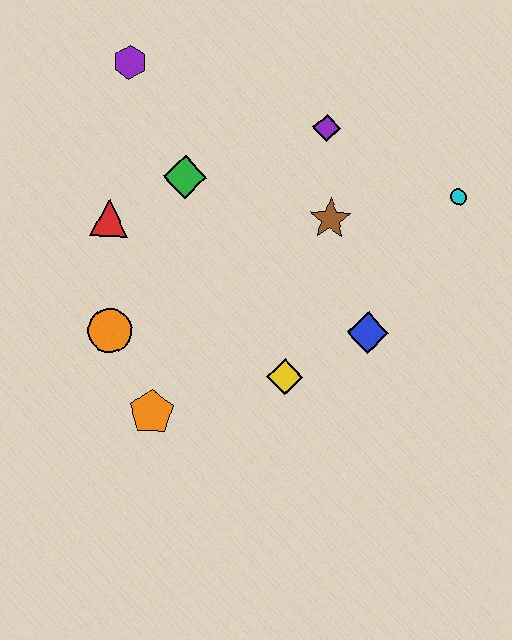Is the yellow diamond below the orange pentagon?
No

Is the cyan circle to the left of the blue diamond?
No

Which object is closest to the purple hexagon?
The green diamond is closest to the purple hexagon.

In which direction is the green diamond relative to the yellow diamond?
The green diamond is above the yellow diamond.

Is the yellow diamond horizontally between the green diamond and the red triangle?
No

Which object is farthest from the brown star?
The orange pentagon is farthest from the brown star.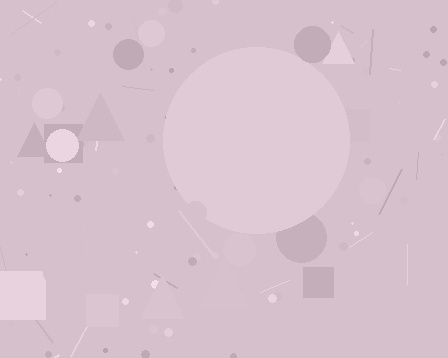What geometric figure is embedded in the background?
A circle is embedded in the background.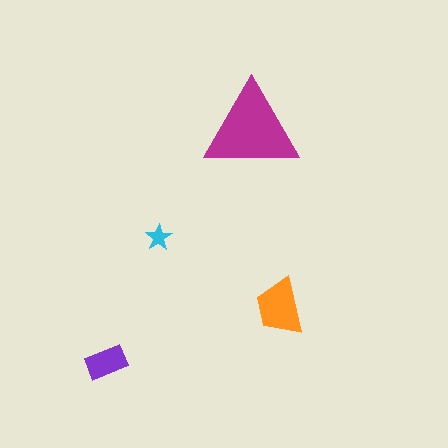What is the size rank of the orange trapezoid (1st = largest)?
2nd.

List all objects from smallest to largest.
The cyan star, the purple rectangle, the orange trapezoid, the magenta triangle.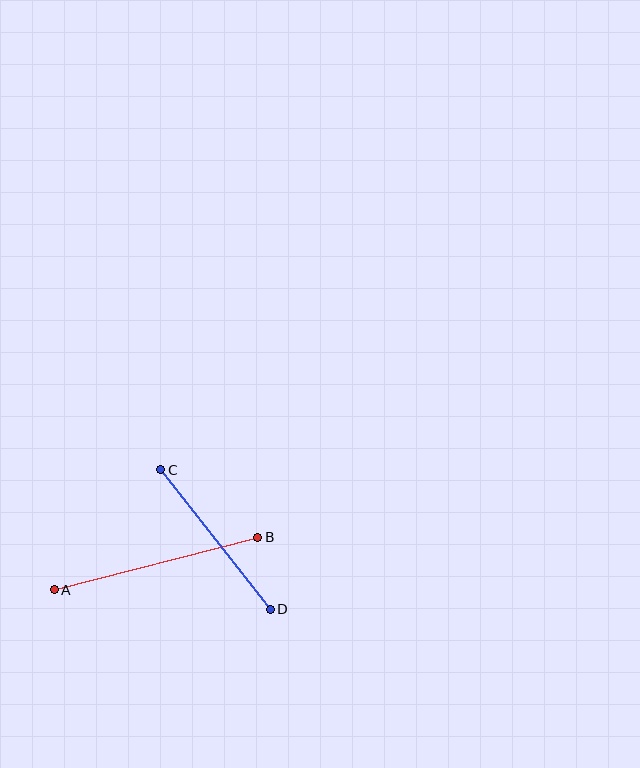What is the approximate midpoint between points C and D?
The midpoint is at approximately (216, 539) pixels.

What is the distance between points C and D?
The distance is approximately 177 pixels.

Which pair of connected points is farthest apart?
Points A and B are farthest apart.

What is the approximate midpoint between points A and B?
The midpoint is at approximately (156, 564) pixels.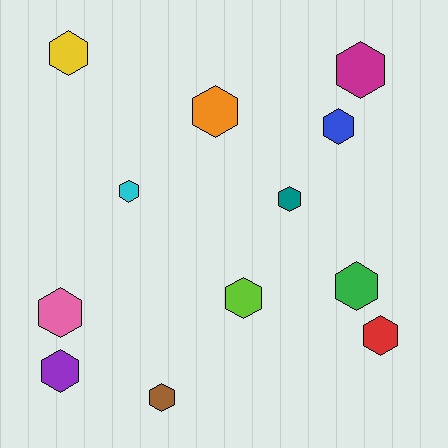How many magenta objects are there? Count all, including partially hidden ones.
There is 1 magenta object.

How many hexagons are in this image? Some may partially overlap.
There are 12 hexagons.